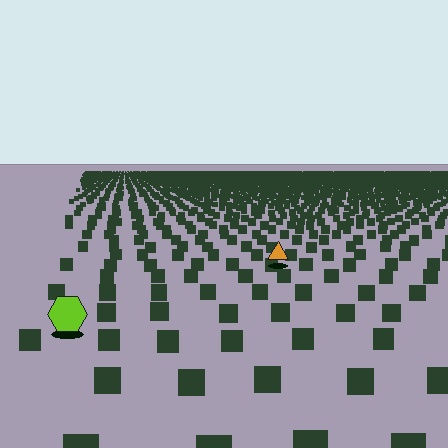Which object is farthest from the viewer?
The orange triangle is farthest from the viewer. It appears smaller and the ground texture around it is denser.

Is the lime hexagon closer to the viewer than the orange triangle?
Yes. The lime hexagon is closer — you can tell from the texture gradient: the ground texture is coarser near it.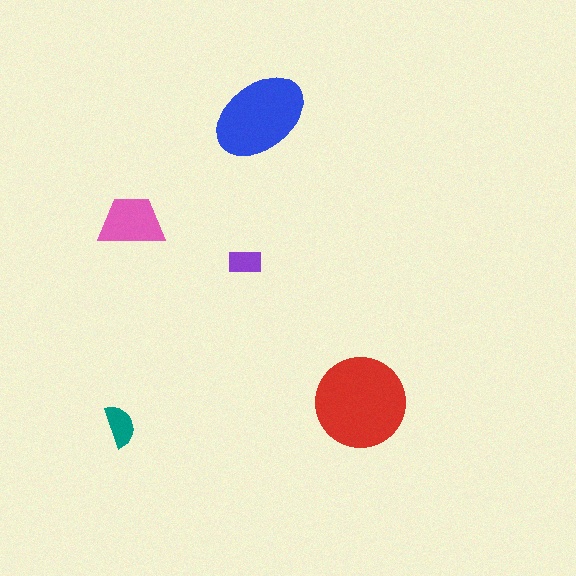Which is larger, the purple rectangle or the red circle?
The red circle.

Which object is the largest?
The red circle.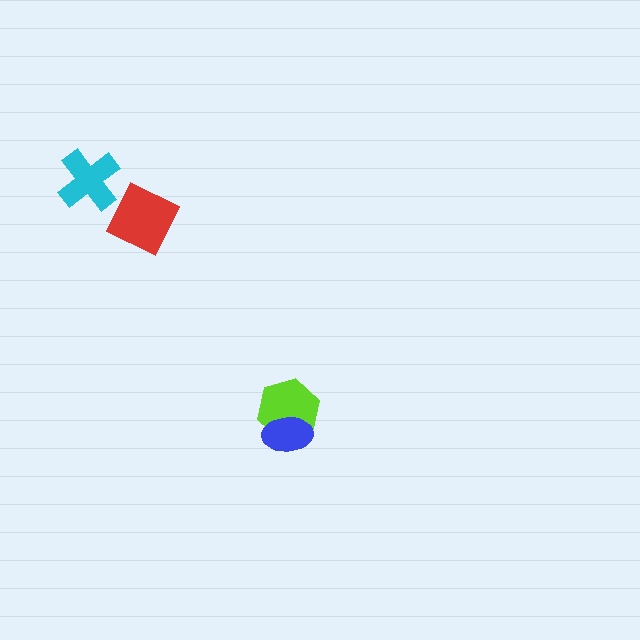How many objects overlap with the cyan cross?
0 objects overlap with the cyan cross.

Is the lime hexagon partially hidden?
Yes, it is partially covered by another shape.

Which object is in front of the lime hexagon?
The blue ellipse is in front of the lime hexagon.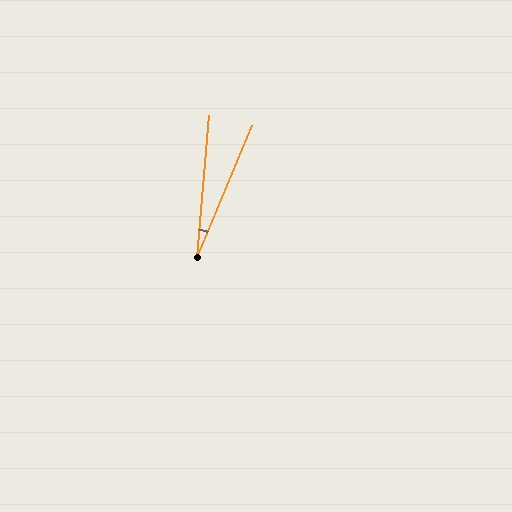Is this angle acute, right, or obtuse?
It is acute.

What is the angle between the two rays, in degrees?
Approximately 18 degrees.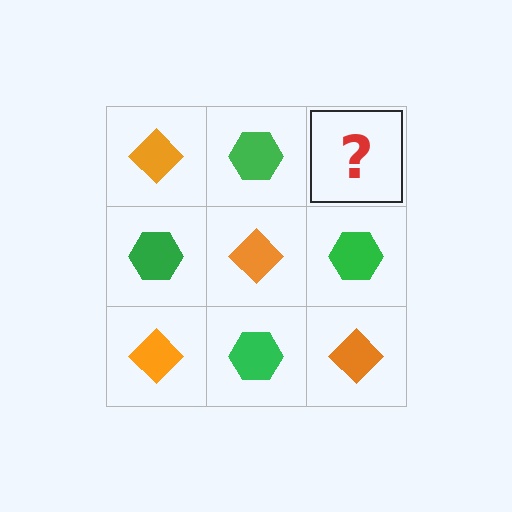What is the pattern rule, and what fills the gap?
The rule is that it alternates orange diamond and green hexagon in a checkerboard pattern. The gap should be filled with an orange diamond.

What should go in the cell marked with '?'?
The missing cell should contain an orange diamond.